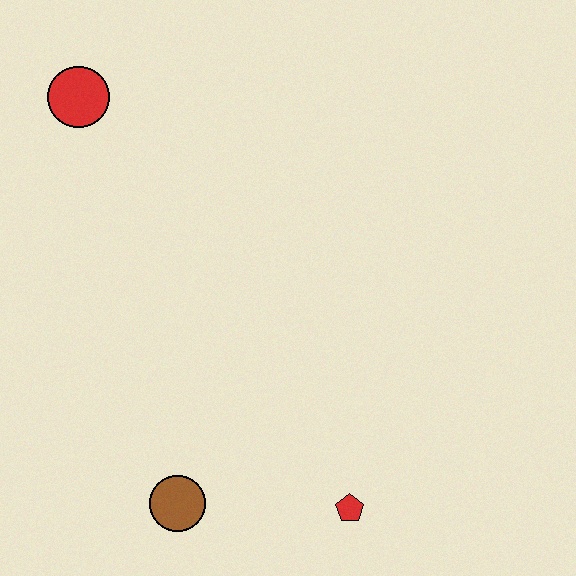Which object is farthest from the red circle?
The red pentagon is farthest from the red circle.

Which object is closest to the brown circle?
The red pentagon is closest to the brown circle.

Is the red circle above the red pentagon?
Yes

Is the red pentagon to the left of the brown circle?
No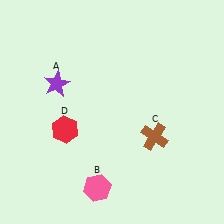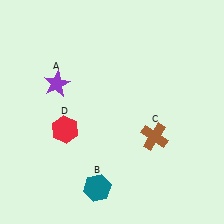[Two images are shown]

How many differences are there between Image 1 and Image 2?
There is 1 difference between the two images.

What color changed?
The hexagon (B) changed from pink in Image 1 to teal in Image 2.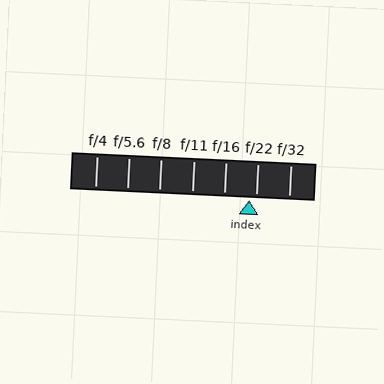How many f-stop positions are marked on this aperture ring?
There are 7 f-stop positions marked.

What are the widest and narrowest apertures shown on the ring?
The widest aperture shown is f/4 and the narrowest is f/32.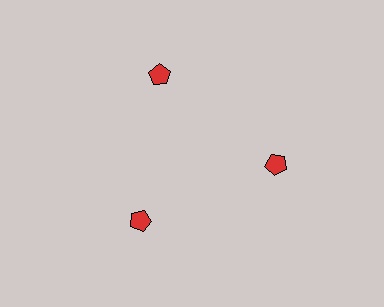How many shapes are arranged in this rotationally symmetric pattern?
There are 3 shapes, arranged in 3 groups of 1.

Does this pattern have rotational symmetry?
Yes, this pattern has 3-fold rotational symmetry. It looks the same after rotating 120 degrees around the center.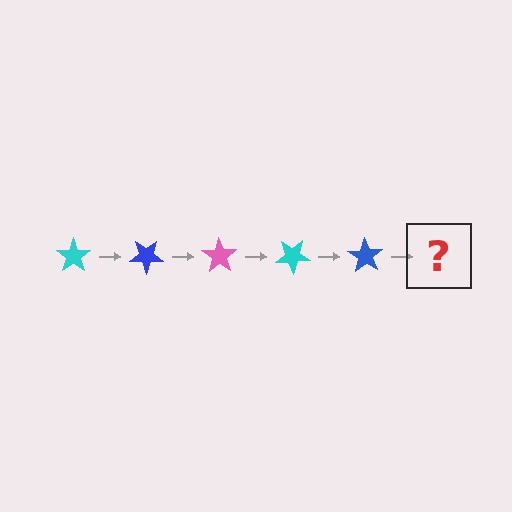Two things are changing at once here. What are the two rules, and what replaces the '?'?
The two rules are that it rotates 35 degrees each step and the color cycles through cyan, blue, and pink. The '?' should be a pink star, rotated 175 degrees from the start.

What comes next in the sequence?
The next element should be a pink star, rotated 175 degrees from the start.